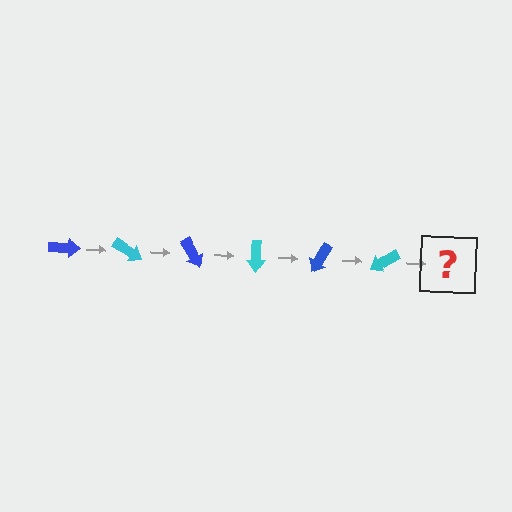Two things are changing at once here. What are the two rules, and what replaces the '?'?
The two rules are that it rotates 30 degrees each step and the color cycles through blue and cyan. The '?' should be a blue arrow, rotated 180 degrees from the start.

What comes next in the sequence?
The next element should be a blue arrow, rotated 180 degrees from the start.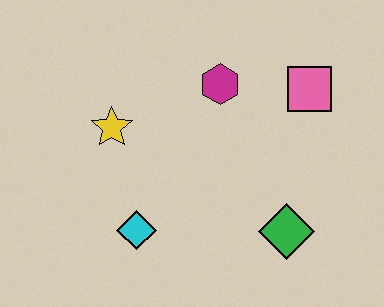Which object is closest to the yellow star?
The cyan diamond is closest to the yellow star.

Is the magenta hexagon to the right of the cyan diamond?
Yes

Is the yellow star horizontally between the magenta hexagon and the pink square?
No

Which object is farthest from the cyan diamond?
The pink square is farthest from the cyan diamond.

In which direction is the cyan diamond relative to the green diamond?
The cyan diamond is to the left of the green diamond.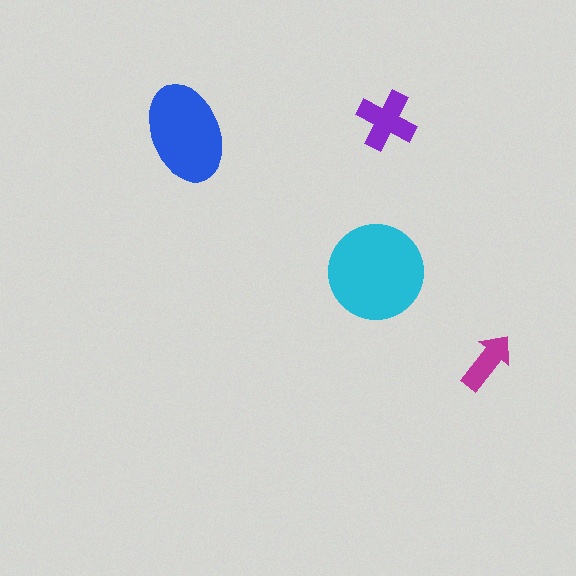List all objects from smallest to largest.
The magenta arrow, the purple cross, the blue ellipse, the cyan circle.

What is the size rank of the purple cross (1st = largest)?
3rd.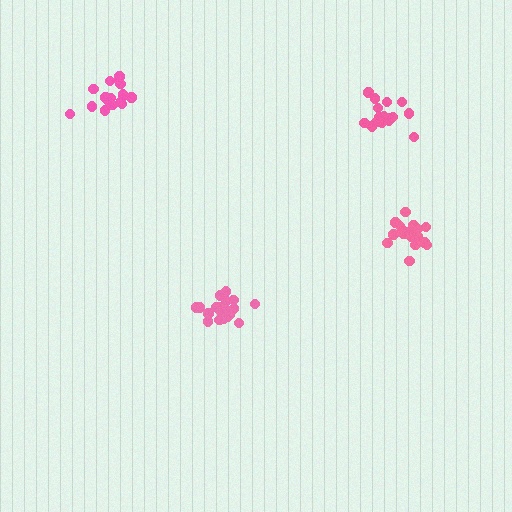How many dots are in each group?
Group 1: 20 dots, Group 2: 18 dots, Group 3: 19 dots, Group 4: 16 dots (73 total).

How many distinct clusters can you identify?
There are 4 distinct clusters.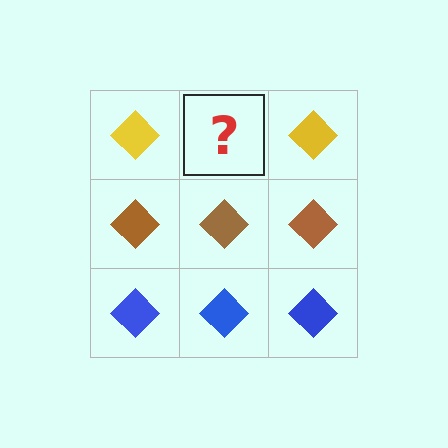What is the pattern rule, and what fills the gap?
The rule is that each row has a consistent color. The gap should be filled with a yellow diamond.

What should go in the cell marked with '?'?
The missing cell should contain a yellow diamond.